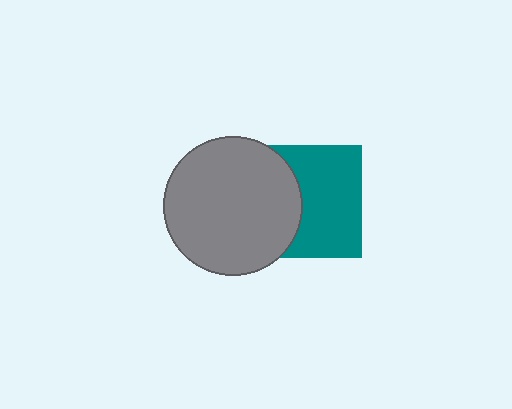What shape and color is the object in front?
The object in front is a gray circle.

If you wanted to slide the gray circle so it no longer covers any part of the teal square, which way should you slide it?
Slide it left — that is the most direct way to separate the two shapes.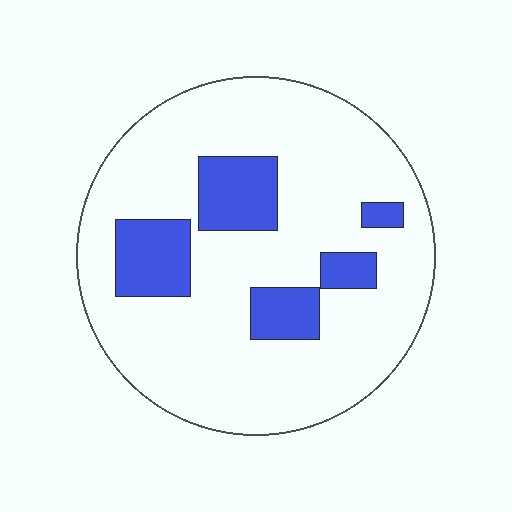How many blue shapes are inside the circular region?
5.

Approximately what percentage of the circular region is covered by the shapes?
Approximately 20%.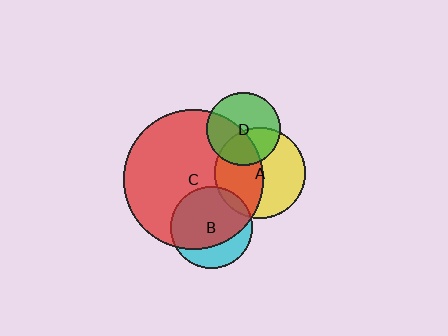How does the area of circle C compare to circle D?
Approximately 3.6 times.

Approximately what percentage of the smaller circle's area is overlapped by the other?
Approximately 40%.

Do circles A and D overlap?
Yes.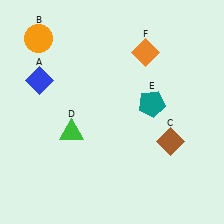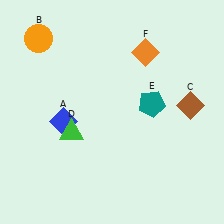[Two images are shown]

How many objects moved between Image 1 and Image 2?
2 objects moved between the two images.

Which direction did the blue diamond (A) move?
The blue diamond (A) moved down.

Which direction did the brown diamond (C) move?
The brown diamond (C) moved up.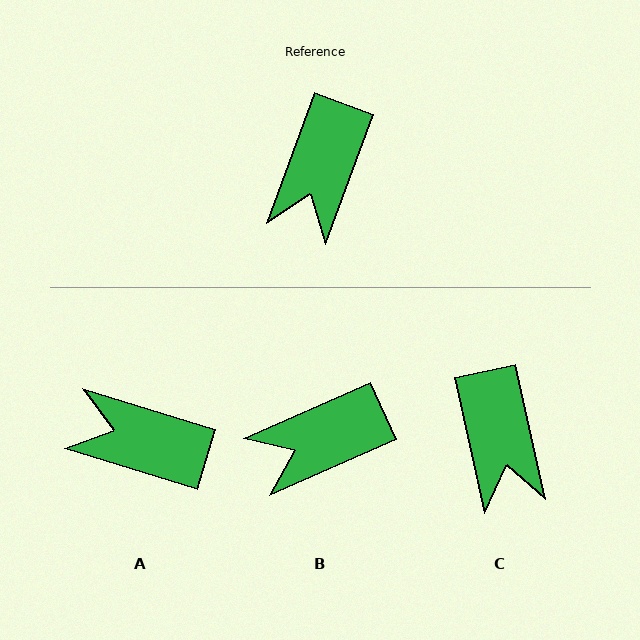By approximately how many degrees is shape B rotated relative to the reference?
Approximately 46 degrees clockwise.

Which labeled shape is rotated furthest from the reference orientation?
A, about 87 degrees away.